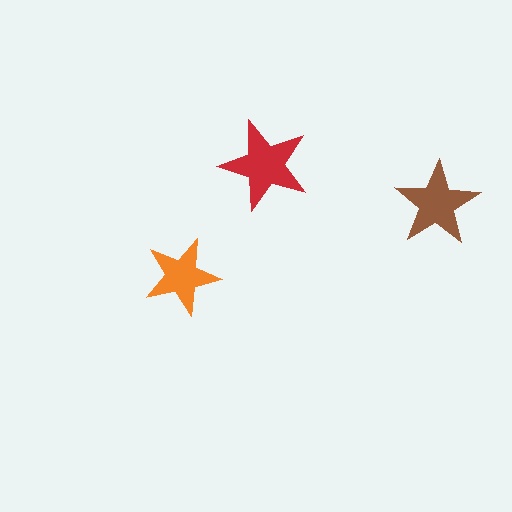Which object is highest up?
The red star is topmost.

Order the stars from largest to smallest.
the red one, the brown one, the orange one.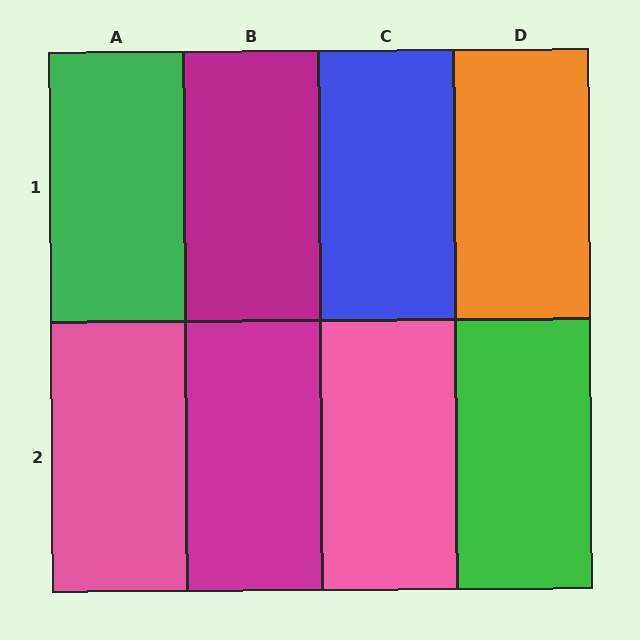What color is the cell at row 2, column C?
Pink.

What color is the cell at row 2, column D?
Green.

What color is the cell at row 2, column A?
Pink.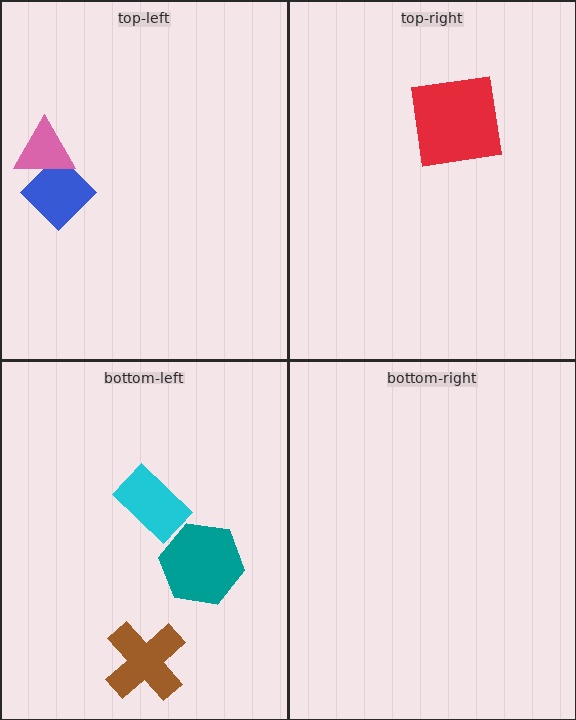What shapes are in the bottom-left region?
The cyan rectangle, the brown cross, the teal hexagon.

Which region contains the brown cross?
The bottom-left region.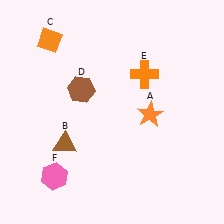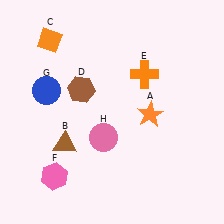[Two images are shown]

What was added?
A blue circle (G), a pink circle (H) were added in Image 2.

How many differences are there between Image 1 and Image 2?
There are 2 differences between the two images.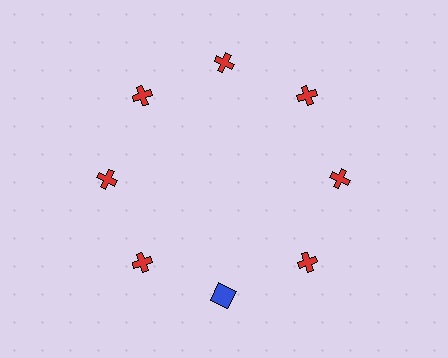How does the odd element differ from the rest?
It differs in both color (blue instead of red) and shape (square instead of cross).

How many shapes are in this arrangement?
There are 8 shapes arranged in a ring pattern.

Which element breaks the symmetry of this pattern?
The blue square at roughly the 6 o'clock position breaks the symmetry. All other shapes are red crosses.